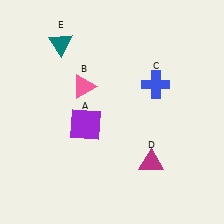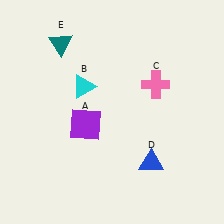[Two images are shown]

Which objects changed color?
B changed from pink to cyan. C changed from blue to pink. D changed from magenta to blue.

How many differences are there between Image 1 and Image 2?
There are 3 differences between the two images.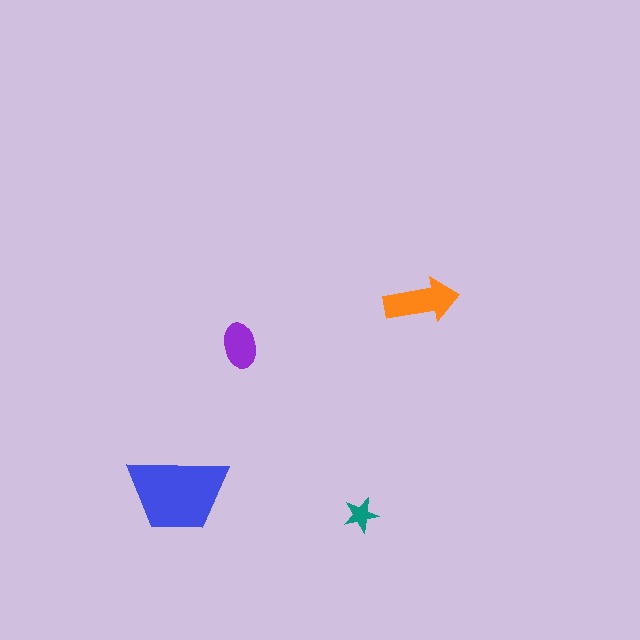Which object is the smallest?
The teal star.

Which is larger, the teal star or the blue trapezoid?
The blue trapezoid.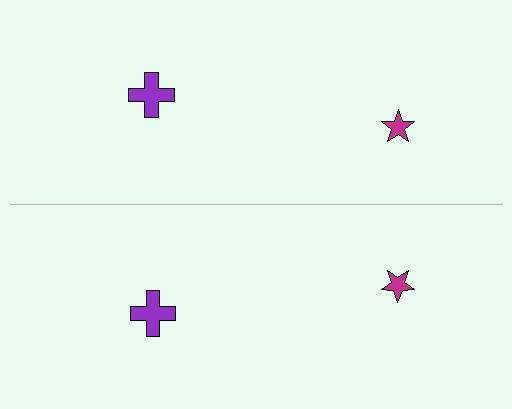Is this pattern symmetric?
Yes, this pattern has bilateral (reflection) symmetry.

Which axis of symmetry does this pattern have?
The pattern has a horizontal axis of symmetry running through the center of the image.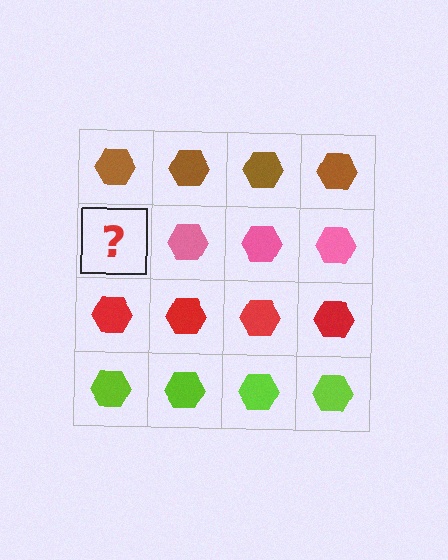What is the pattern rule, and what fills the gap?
The rule is that each row has a consistent color. The gap should be filled with a pink hexagon.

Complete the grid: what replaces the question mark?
The question mark should be replaced with a pink hexagon.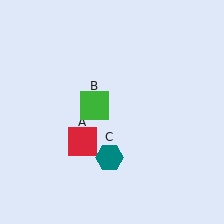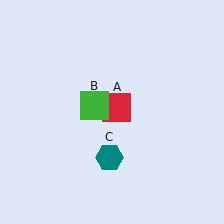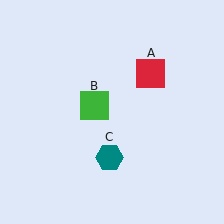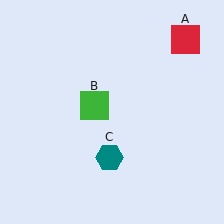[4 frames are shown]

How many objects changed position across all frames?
1 object changed position: red square (object A).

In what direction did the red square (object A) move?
The red square (object A) moved up and to the right.